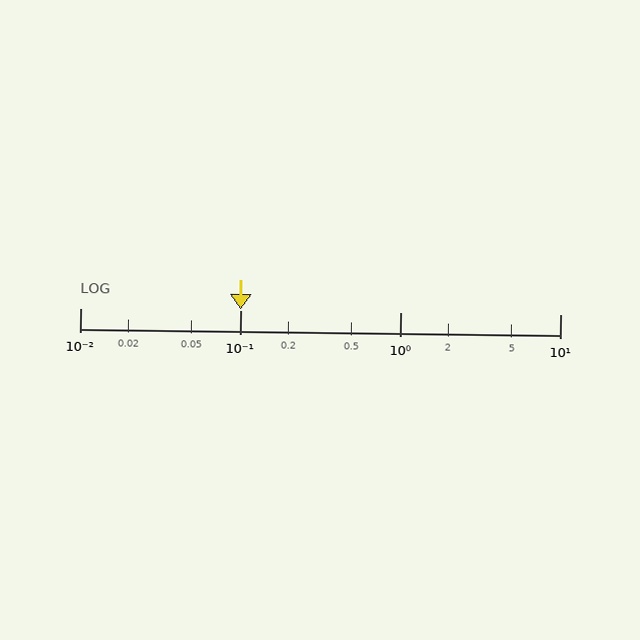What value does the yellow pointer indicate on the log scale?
The pointer indicates approximately 0.1.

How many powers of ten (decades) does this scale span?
The scale spans 3 decades, from 0.01 to 10.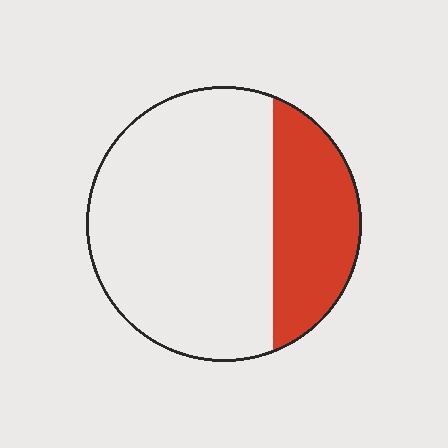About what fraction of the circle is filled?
About one quarter (1/4).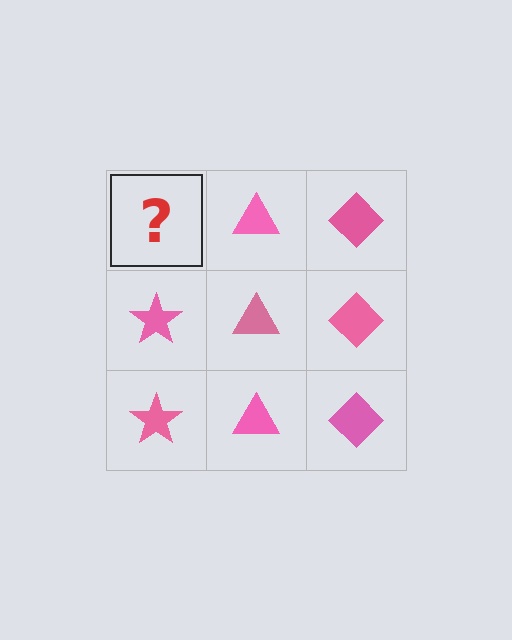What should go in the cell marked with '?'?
The missing cell should contain a pink star.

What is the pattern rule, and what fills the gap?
The rule is that each column has a consistent shape. The gap should be filled with a pink star.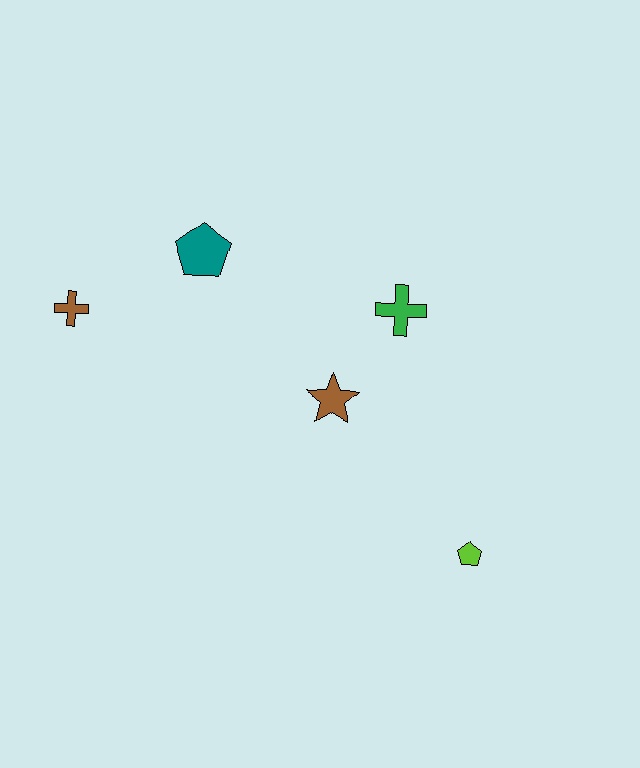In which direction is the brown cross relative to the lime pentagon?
The brown cross is to the left of the lime pentagon.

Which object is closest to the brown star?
The green cross is closest to the brown star.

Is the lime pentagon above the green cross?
No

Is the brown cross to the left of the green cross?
Yes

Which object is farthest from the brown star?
The brown cross is farthest from the brown star.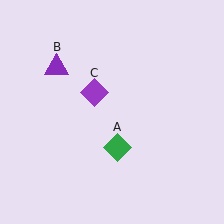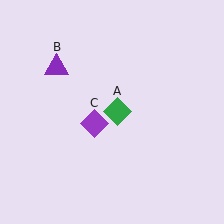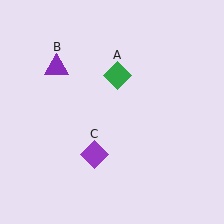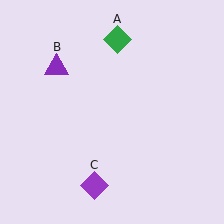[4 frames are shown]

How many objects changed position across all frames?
2 objects changed position: green diamond (object A), purple diamond (object C).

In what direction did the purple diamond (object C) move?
The purple diamond (object C) moved down.